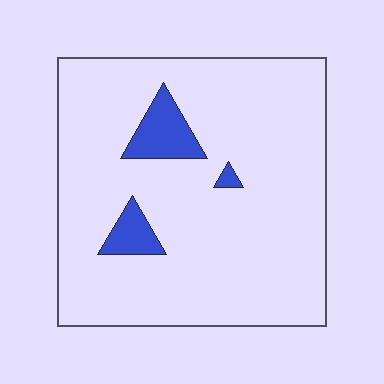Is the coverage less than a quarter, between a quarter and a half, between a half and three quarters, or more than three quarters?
Less than a quarter.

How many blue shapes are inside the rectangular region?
3.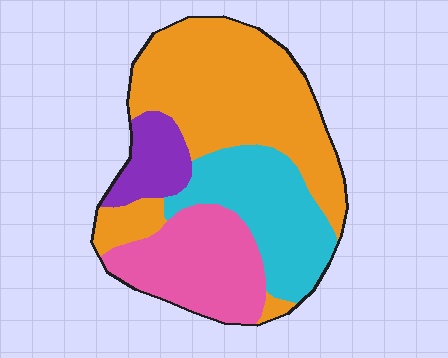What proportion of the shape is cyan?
Cyan covers 23% of the shape.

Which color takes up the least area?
Purple, at roughly 10%.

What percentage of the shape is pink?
Pink takes up about one fifth (1/5) of the shape.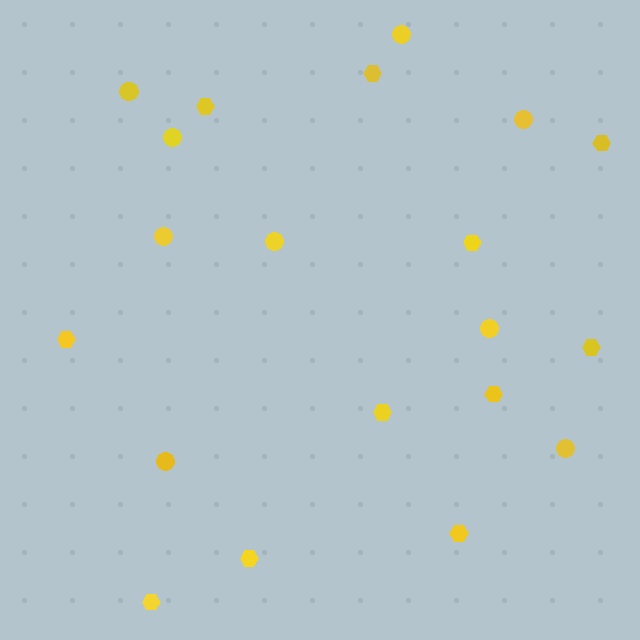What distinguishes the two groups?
There are 2 groups: one group of hexagons (11) and one group of circles (9).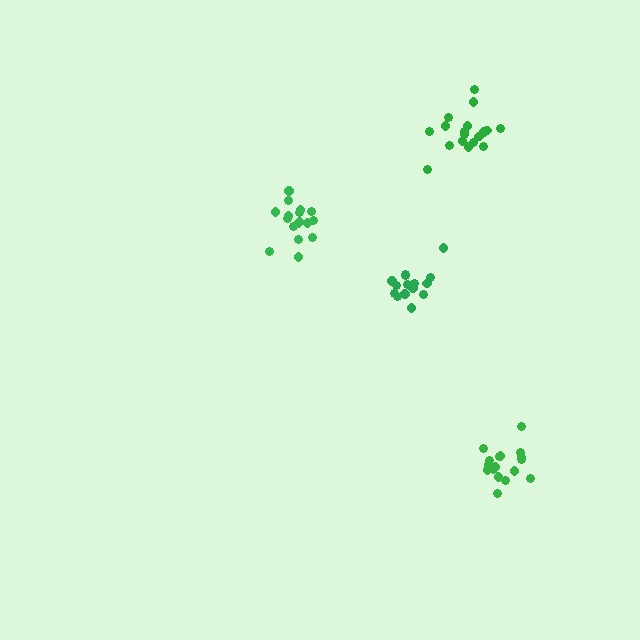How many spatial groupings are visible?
There are 4 spatial groupings.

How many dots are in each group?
Group 1: 15 dots, Group 2: 18 dots, Group 3: 17 dots, Group 4: 17 dots (67 total).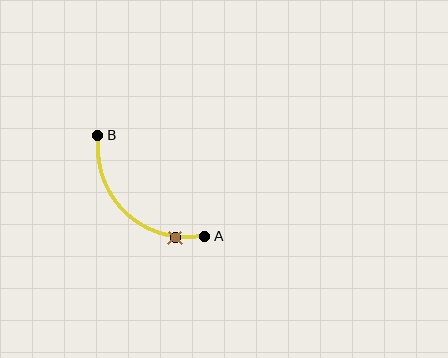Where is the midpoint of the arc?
The arc midpoint is the point on the curve farthest from the straight line joining A and B. It sits below and to the left of that line.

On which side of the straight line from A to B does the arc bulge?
The arc bulges below and to the left of the straight line connecting A and B.